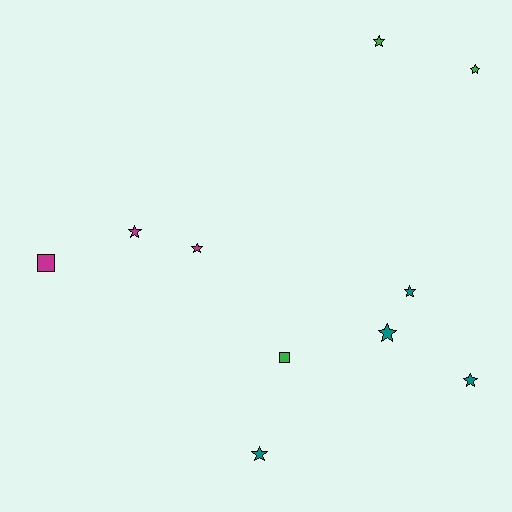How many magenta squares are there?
There is 1 magenta square.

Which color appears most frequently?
Teal, with 4 objects.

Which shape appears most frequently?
Star, with 8 objects.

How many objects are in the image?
There are 10 objects.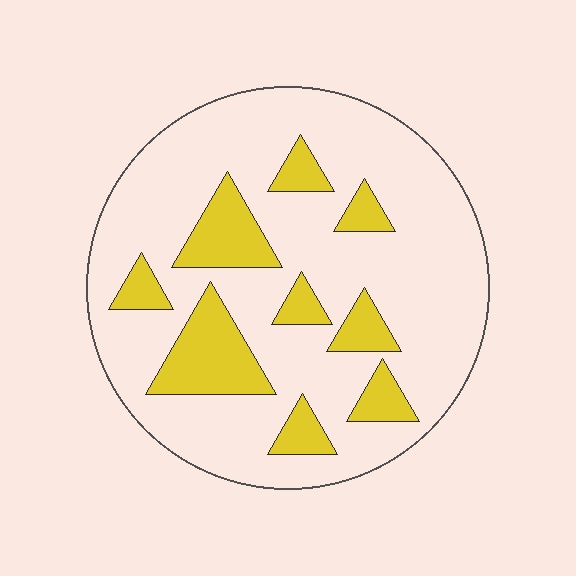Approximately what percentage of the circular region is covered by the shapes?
Approximately 20%.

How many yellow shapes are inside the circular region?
9.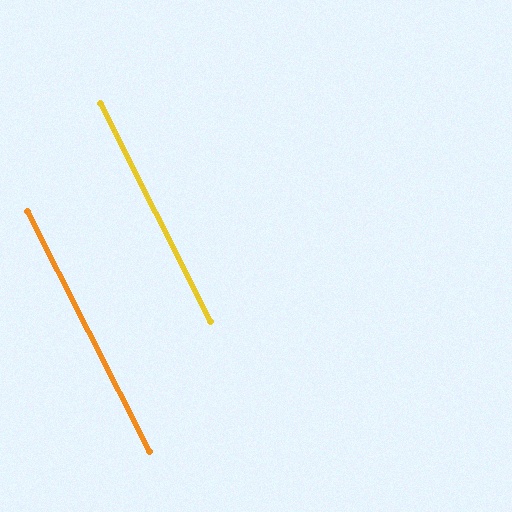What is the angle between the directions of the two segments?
Approximately 0 degrees.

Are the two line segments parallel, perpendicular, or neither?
Parallel — their directions differ by only 0.3°.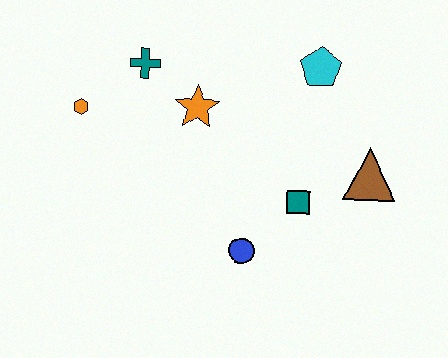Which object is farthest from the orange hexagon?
The brown triangle is farthest from the orange hexagon.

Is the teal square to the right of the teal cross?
Yes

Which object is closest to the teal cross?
The orange star is closest to the teal cross.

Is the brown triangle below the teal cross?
Yes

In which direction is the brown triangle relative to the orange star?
The brown triangle is to the right of the orange star.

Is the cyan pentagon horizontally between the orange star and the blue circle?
No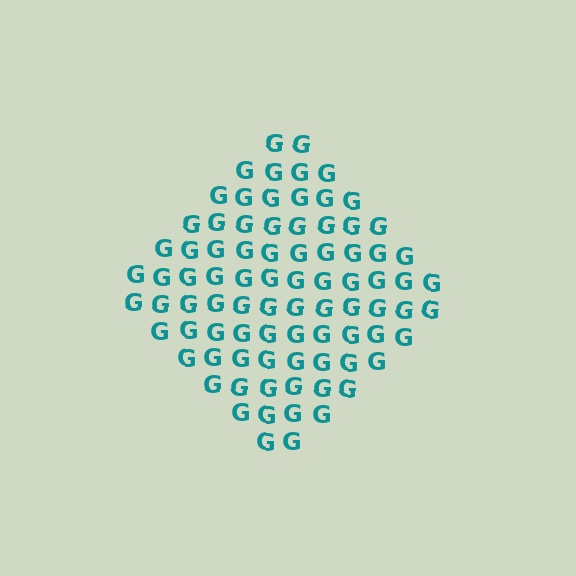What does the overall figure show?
The overall figure shows a diamond.